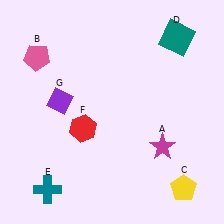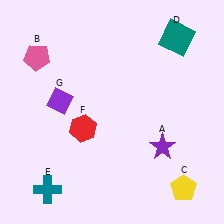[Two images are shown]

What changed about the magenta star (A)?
In Image 1, A is magenta. In Image 2, it changed to purple.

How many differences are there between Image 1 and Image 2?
There is 1 difference between the two images.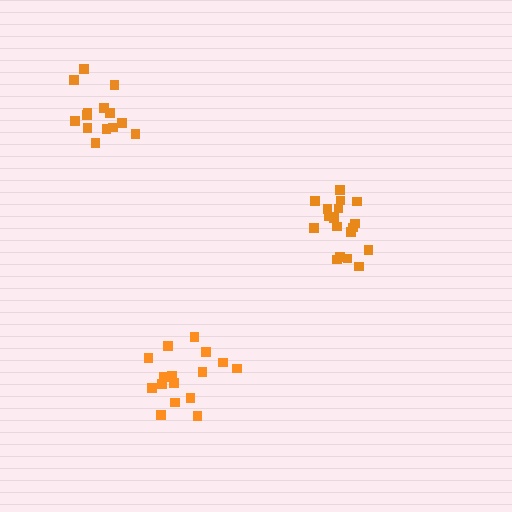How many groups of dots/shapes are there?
There are 3 groups.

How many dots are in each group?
Group 1: 16 dots, Group 2: 18 dots, Group 3: 14 dots (48 total).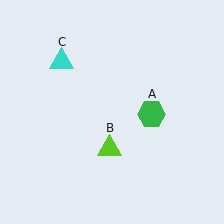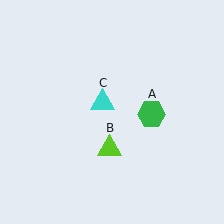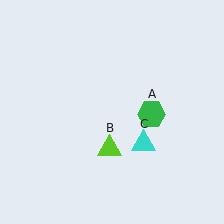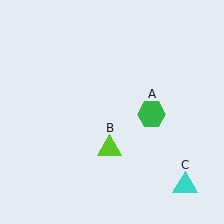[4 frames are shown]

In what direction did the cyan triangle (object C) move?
The cyan triangle (object C) moved down and to the right.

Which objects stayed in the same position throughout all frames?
Green hexagon (object A) and lime triangle (object B) remained stationary.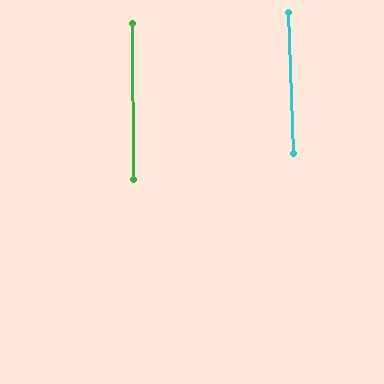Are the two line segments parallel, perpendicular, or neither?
Parallel — their directions differ by only 1.9°.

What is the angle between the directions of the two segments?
Approximately 2 degrees.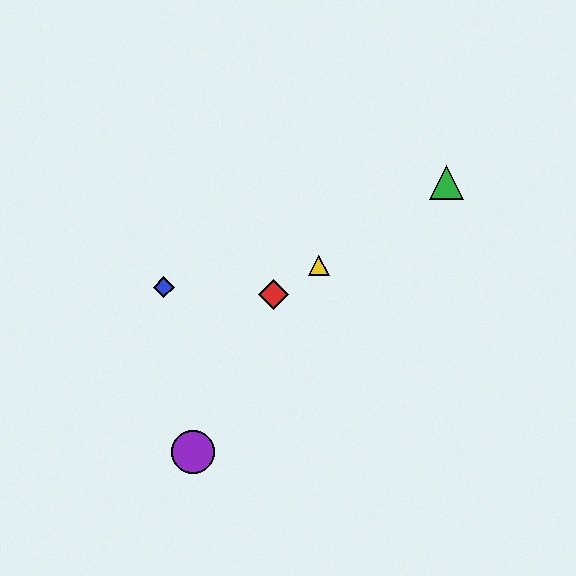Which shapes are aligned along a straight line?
The red diamond, the green triangle, the yellow triangle are aligned along a straight line.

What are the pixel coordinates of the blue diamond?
The blue diamond is at (164, 287).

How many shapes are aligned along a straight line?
3 shapes (the red diamond, the green triangle, the yellow triangle) are aligned along a straight line.